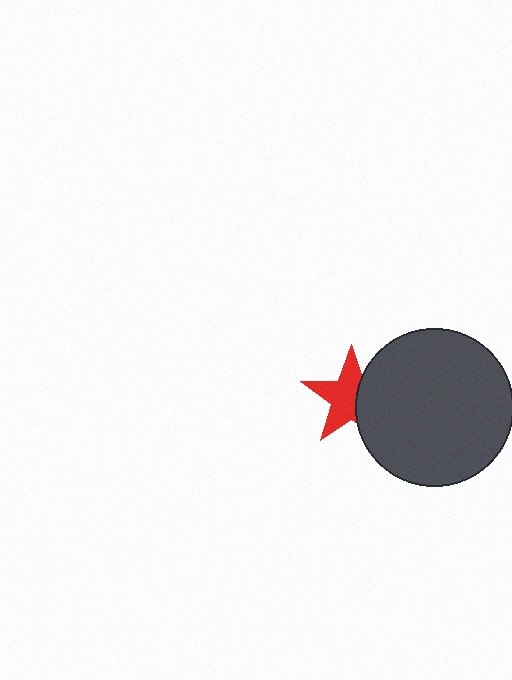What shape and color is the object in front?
The object in front is a dark gray circle.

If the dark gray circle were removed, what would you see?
You would see the complete red star.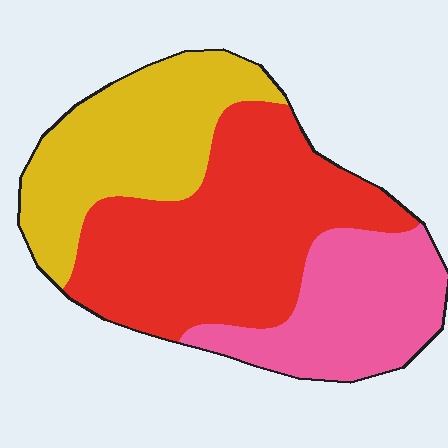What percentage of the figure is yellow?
Yellow covers about 30% of the figure.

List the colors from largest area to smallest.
From largest to smallest: red, yellow, pink.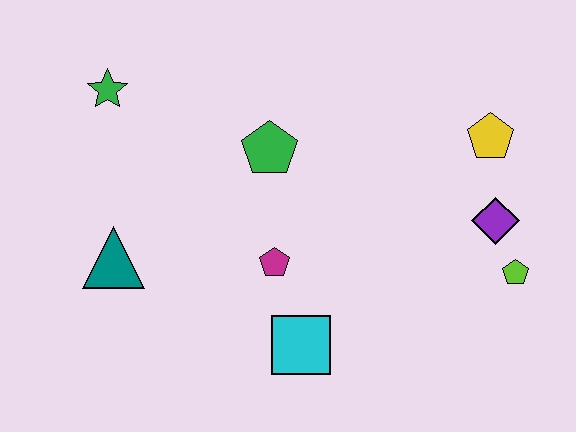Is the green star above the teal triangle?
Yes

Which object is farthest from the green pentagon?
The lime pentagon is farthest from the green pentagon.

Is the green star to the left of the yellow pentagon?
Yes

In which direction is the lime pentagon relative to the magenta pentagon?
The lime pentagon is to the right of the magenta pentagon.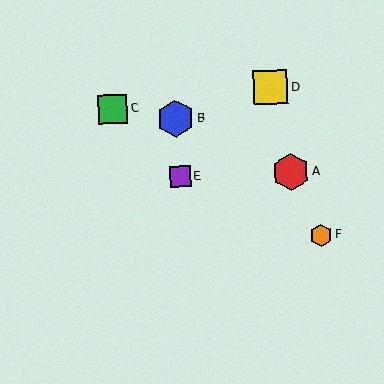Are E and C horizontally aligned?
No, E is at y≈176 and C is at y≈109.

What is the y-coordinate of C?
Object C is at y≈109.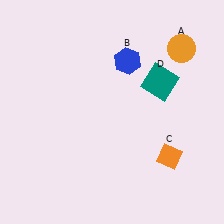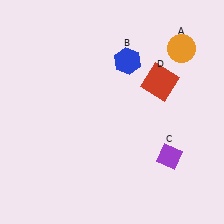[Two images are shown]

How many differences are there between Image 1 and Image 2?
There are 2 differences between the two images.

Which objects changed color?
C changed from orange to purple. D changed from teal to red.